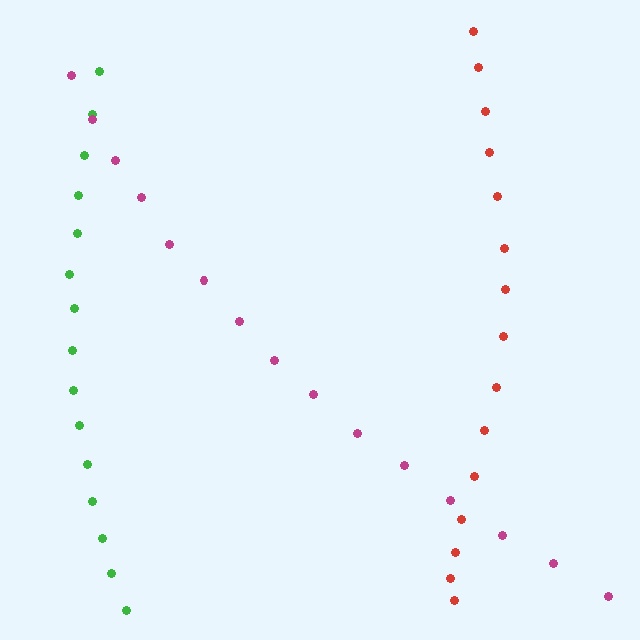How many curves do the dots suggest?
There are 3 distinct paths.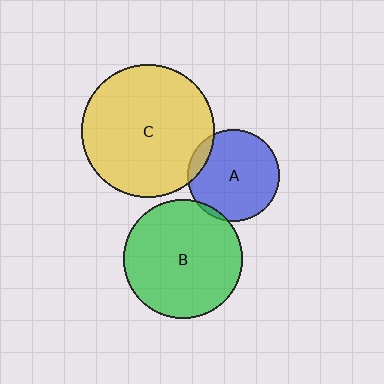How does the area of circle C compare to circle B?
Approximately 1.2 times.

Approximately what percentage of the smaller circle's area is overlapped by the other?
Approximately 10%.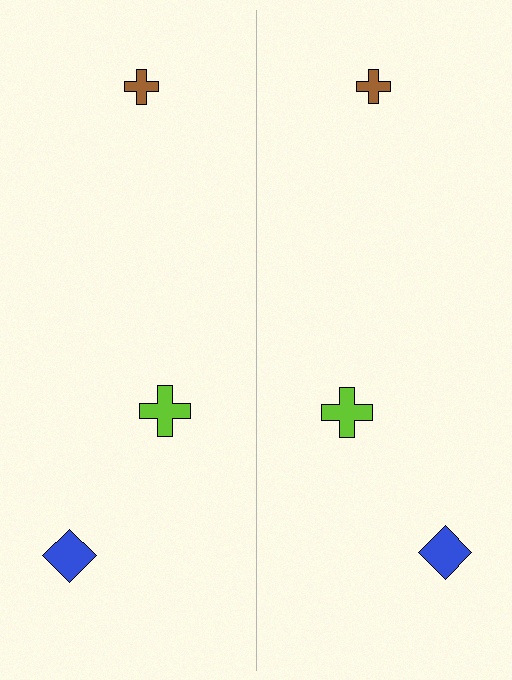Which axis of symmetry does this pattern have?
The pattern has a vertical axis of symmetry running through the center of the image.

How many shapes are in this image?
There are 6 shapes in this image.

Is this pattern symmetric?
Yes, this pattern has bilateral (reflection) symmetry.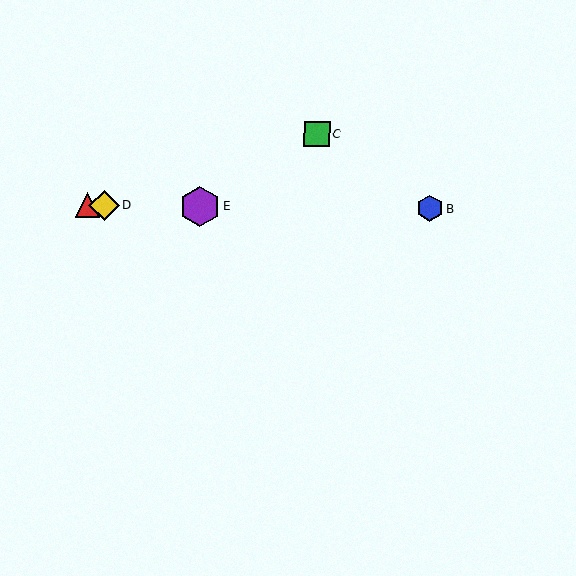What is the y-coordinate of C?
Object C is at y≈134.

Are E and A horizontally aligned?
Yes, both are at y≈206.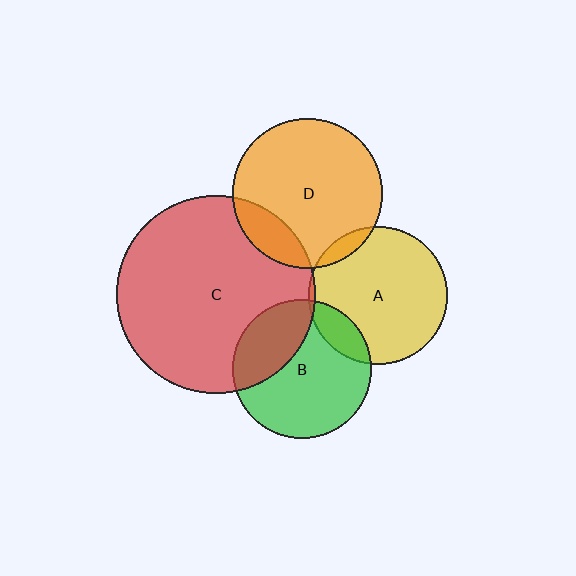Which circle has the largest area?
Circle C (red).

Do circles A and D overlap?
Yes.